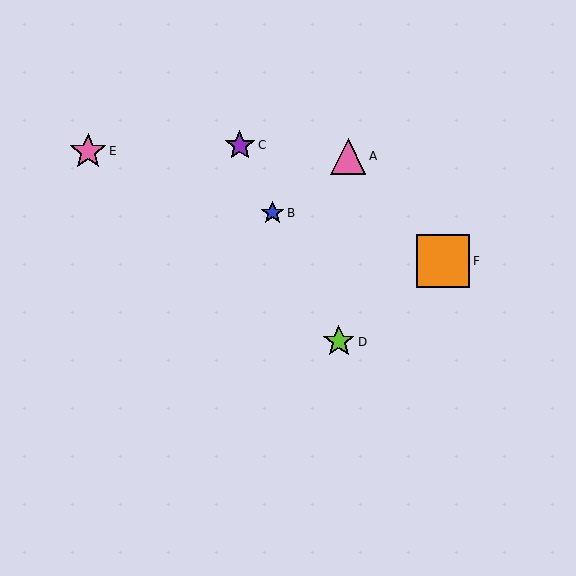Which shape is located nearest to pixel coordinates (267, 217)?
The blue star (labeled B) at (272, 213) is nearest to that location.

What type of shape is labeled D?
Shape D is a lime star.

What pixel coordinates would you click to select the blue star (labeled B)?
Click at (272, 213) to select the blue star B.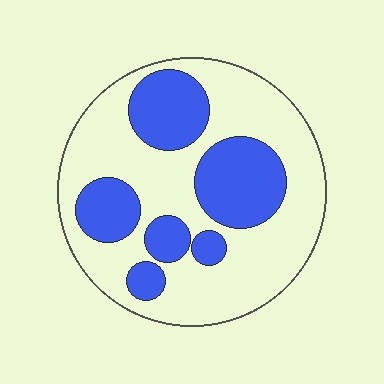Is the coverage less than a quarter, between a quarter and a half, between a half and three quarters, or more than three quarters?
Between a quarter and a half.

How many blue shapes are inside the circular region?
6.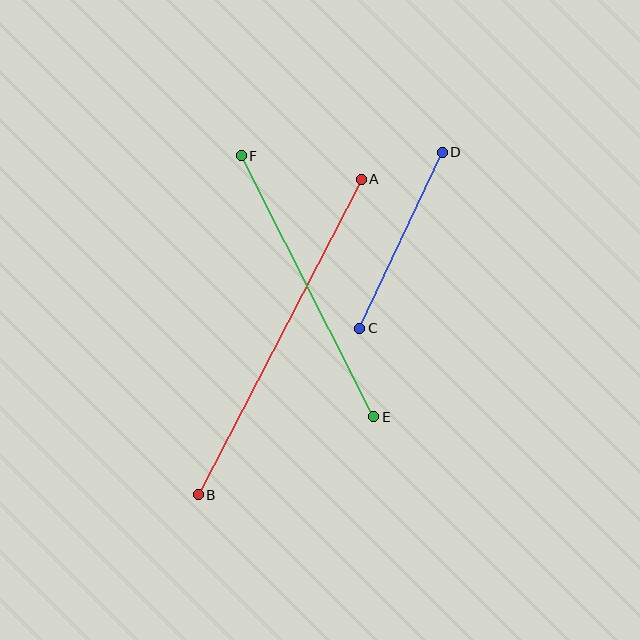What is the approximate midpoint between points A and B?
The midpoint is at approximately (280, 337) pixels.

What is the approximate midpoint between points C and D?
The midpoint is at approximately (401, 240) pixels.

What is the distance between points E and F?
The distance is approximately 293 pixels.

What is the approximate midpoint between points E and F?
The midpoint is at approximately (307, 286) pixels.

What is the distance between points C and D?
The distance is approximately 194 pixels.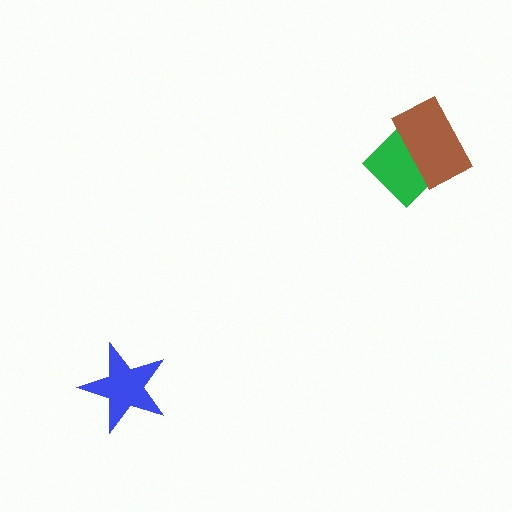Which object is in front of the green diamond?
The brown rectangle is in front of the green diamond.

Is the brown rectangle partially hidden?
No, no other shape covers it.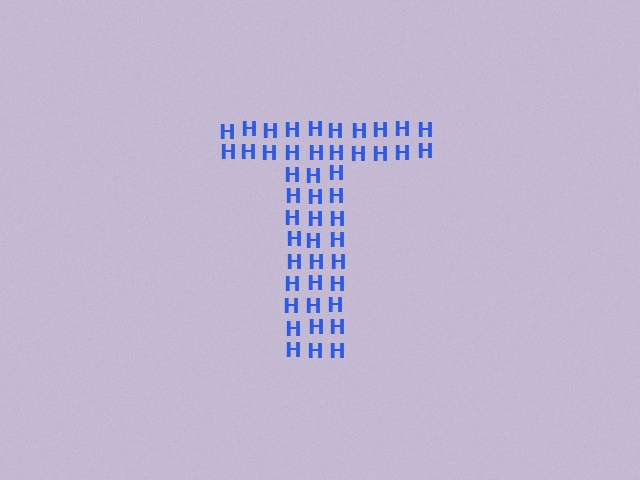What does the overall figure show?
The overall figure shows the letter T.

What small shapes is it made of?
It is made of small letter H's.